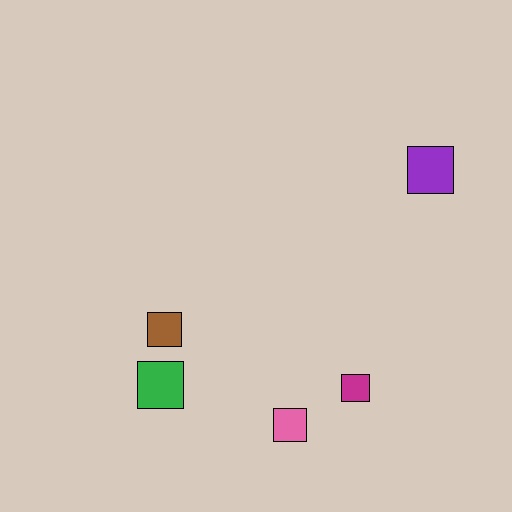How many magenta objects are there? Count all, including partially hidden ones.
There is 1 magenta object.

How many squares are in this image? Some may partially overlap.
There are 5 squares.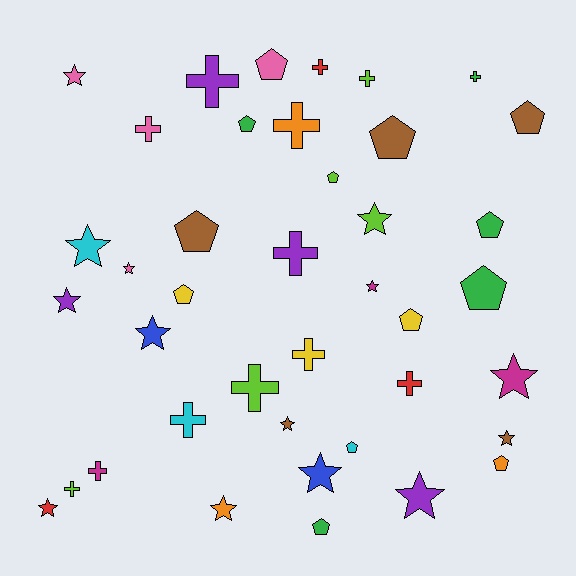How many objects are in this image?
There are 40 objects.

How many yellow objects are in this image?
There are 3 yellow objects.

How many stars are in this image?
There are 14 stars.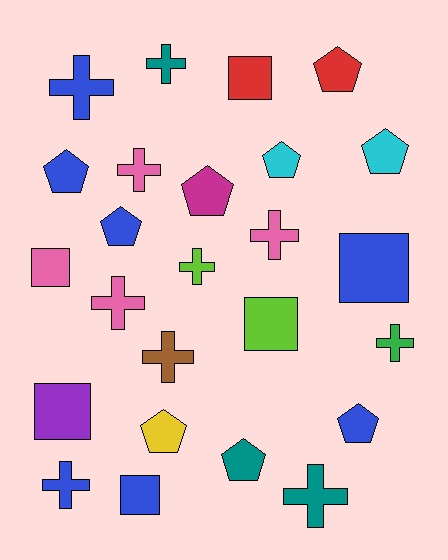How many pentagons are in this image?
There are 9 pentagons.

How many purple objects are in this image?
There is 1 purple object.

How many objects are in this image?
There are 25 objects.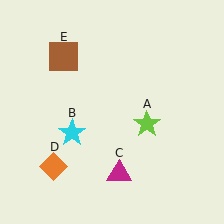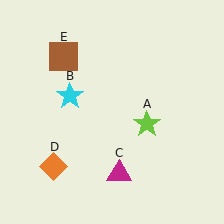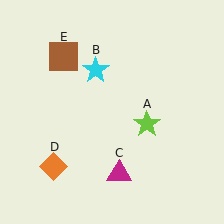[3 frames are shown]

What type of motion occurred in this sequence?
The cyan star (object B) rotated clockwise around the center of the scene.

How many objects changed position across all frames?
1 object changed position: cyan star (object B).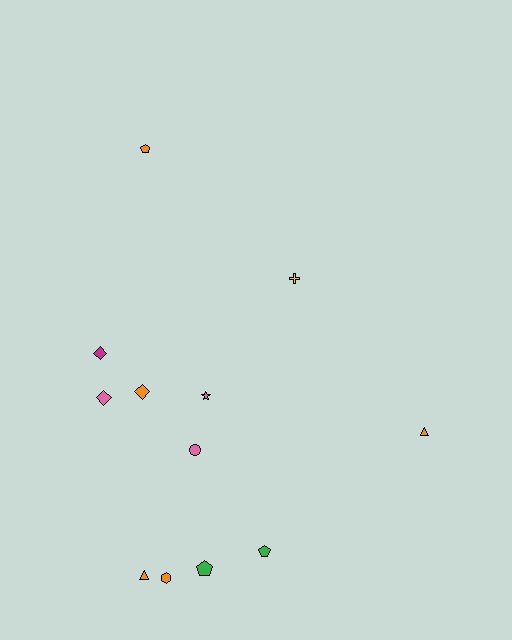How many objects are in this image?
There are 12 objects.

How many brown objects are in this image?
There are no brown objects.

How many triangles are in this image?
There are 2 triangles.